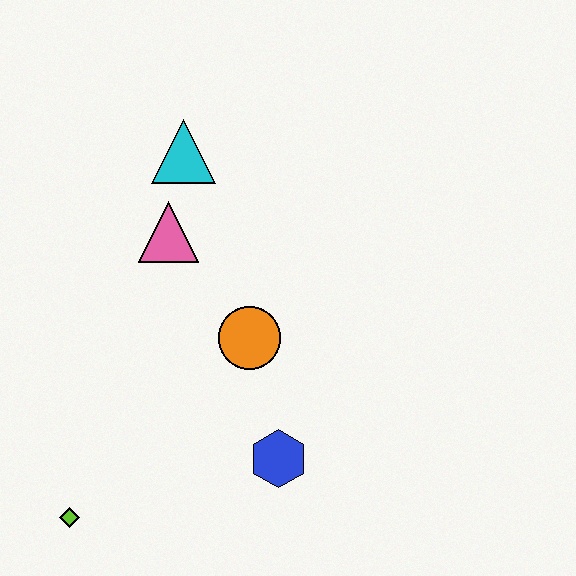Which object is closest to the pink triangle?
The cyan triangle is closest to the pink triangle.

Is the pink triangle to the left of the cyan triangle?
Yes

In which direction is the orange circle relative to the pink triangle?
The orange circle is below the pink triangle.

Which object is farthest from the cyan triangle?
The lime diamond is farthest from the cyan triangle.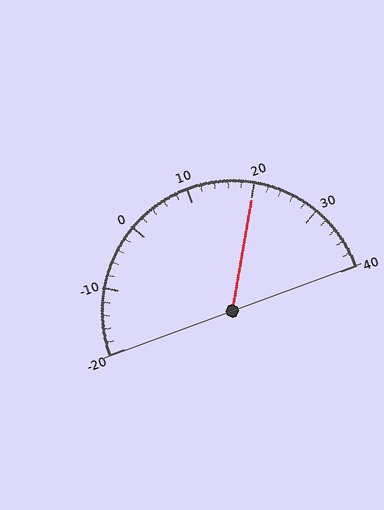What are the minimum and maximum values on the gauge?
The gauge ranges from -20 to 40.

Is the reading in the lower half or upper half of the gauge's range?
The reading is in the upper half of the range (-20 to 40).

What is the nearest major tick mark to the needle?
The nearest major tick mark is 20.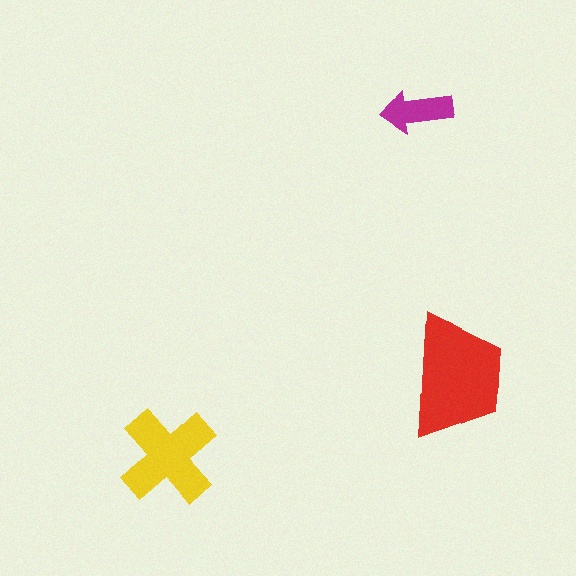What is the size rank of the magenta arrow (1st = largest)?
3rd.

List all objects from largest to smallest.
The red trapezoid, the yellow cross, the magenta arrow.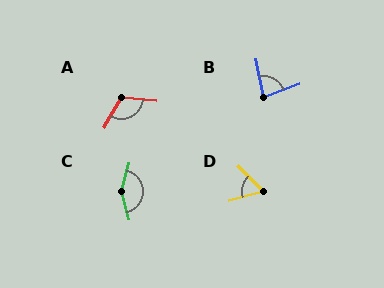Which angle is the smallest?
D, at approximately 61 degrees.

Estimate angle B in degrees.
Approximately 80 degrees.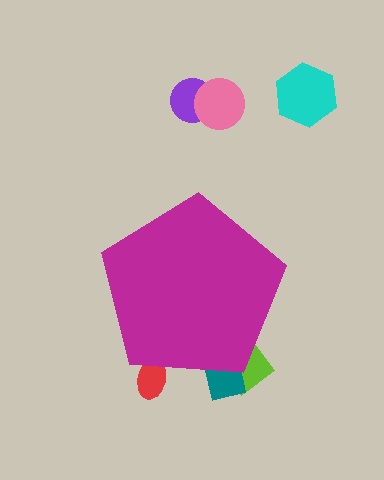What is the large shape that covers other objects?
A magenta pentagon.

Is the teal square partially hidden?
Yes, the teal square is partially hidden behind the magenta pentagon.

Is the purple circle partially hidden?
No, the purple circle is fully visible.